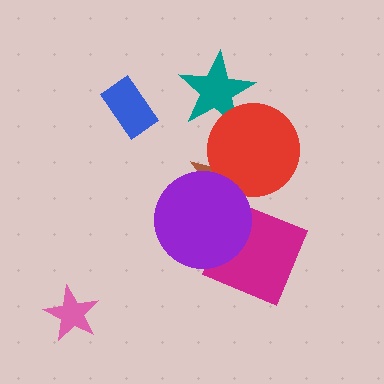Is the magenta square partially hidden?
Yes, it is partially covered by another shape.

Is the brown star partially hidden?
Yes, it is partially covered by another shape.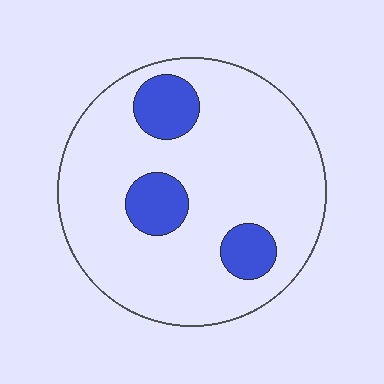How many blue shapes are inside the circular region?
3.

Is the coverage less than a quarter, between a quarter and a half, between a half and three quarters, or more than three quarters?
Less than a quarter.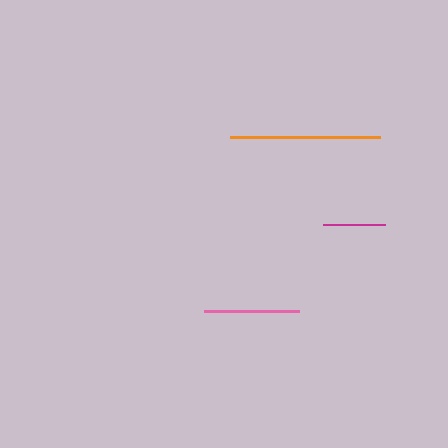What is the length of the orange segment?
The orange segment is approximately 150 pixels long.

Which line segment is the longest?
The orange line is the longest at approximately 150 pixels.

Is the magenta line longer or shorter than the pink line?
The pink line is longer than the magenta line.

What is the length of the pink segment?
The pink segment is approximately 96 pixels long.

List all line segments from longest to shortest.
From longest to shortest: orange, pink, magenta.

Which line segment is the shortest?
The magenta line is the shortest at approximately 61 pixels.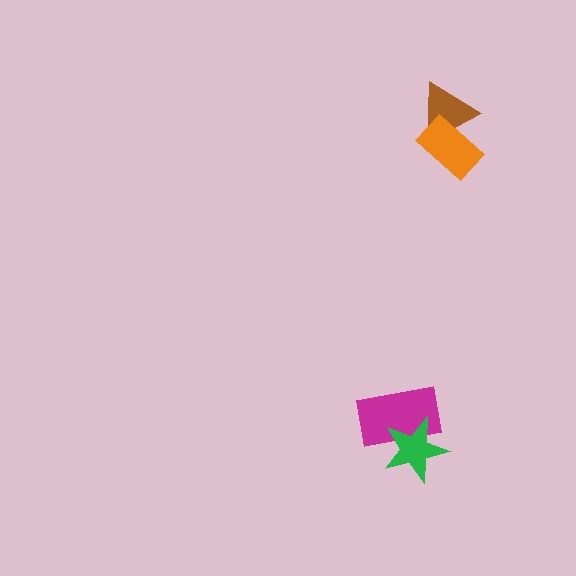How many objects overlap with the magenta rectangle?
1 object overlaps with the magenta rectangle.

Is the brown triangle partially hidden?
Yes, it is partially covered by another shape.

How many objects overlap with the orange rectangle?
1 object overlaps with the orange rectangle.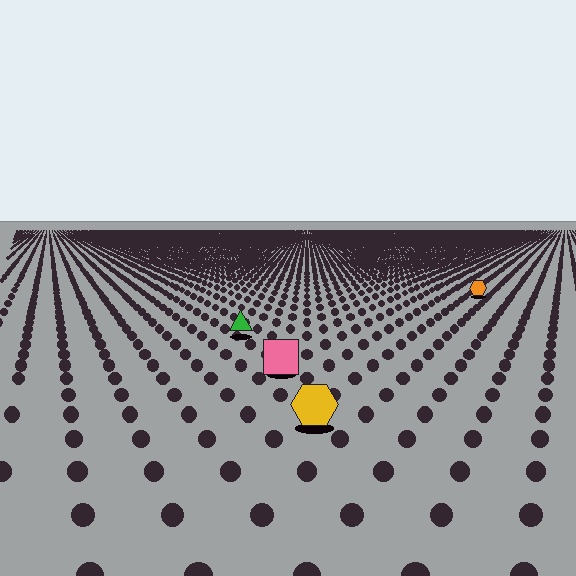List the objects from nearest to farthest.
From nearest to farthest: the yellow hexagon, the pink square, the green triangle, the orange hexagon.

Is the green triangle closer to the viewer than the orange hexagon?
Yes. The green triangle is closer — you can tell from the texture gradient: the ground texture is coarser near it.